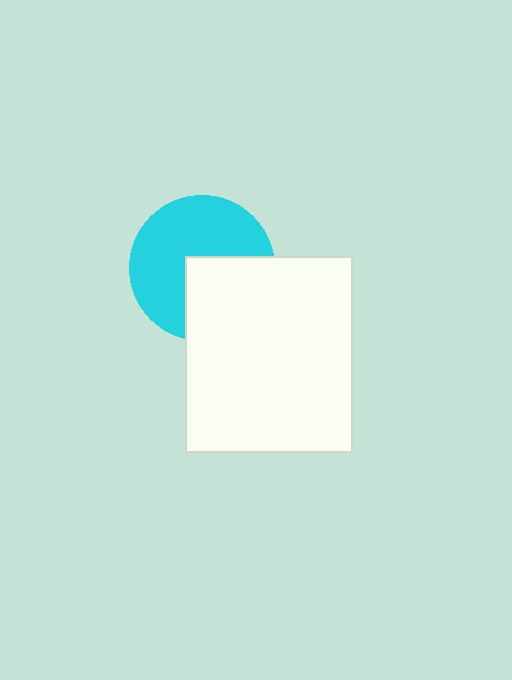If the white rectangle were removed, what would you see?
You would see the complete cyan circle.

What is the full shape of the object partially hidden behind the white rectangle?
The partially hidden object is a cyan circle.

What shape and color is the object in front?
The object in front is a white rectangle.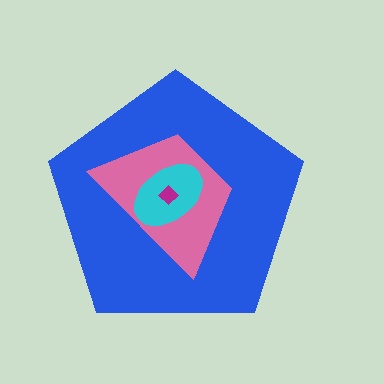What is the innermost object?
The magenta diamond.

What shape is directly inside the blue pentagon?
The pink trapezoid.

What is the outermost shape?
The blue pentagon.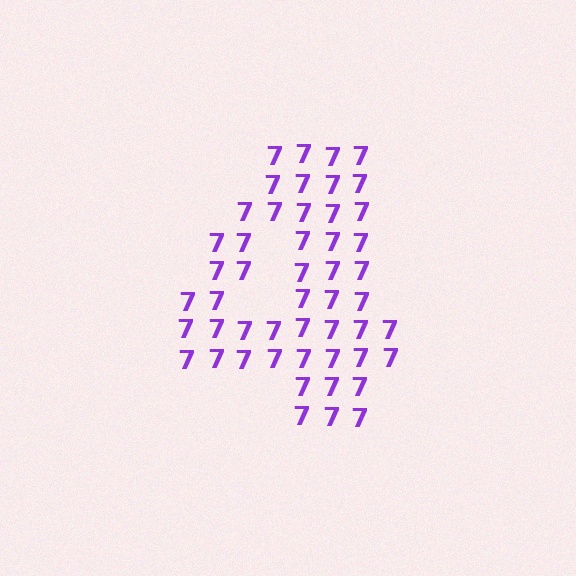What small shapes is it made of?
It is made of small digit 7's.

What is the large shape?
The large shape is the digit 4.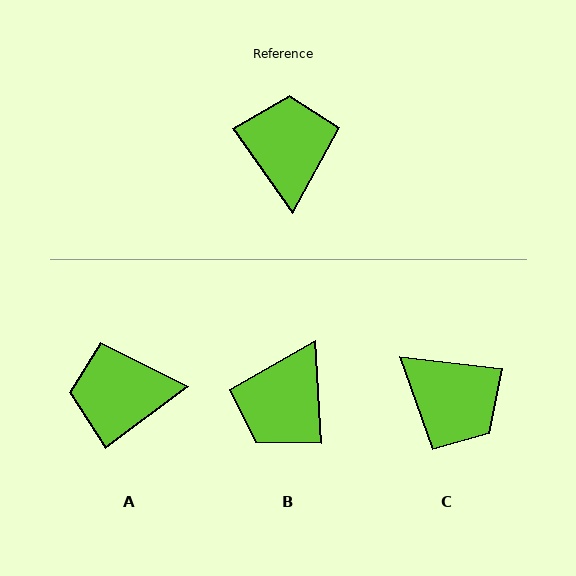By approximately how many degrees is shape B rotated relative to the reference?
Approximately 149 degrees counter-clockwise.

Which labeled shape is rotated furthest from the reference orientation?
B, about 149 degrees away.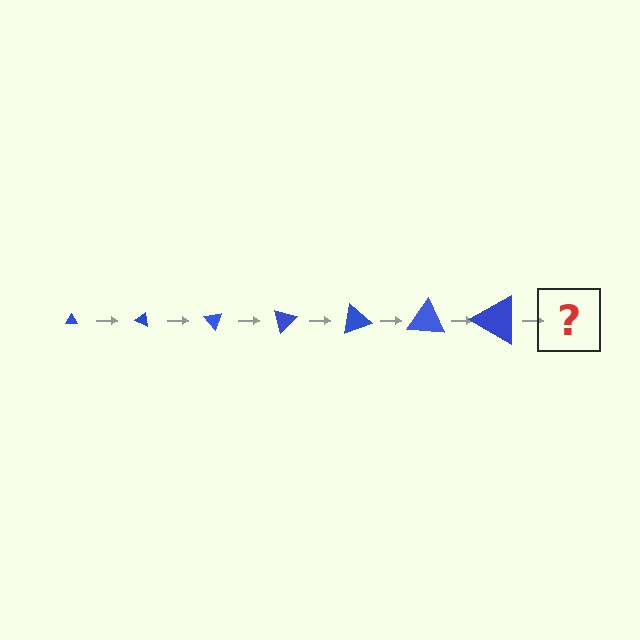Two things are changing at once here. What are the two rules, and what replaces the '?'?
The two rules are that the triangle grows larger each step and it rotates 25 degrees each step. The '?' should be a triangle, larger than the previous one and rotated 175 degrees from the start.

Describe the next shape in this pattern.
It should be a triangle, larger than the previous one and rotated 175 degrees from the start.